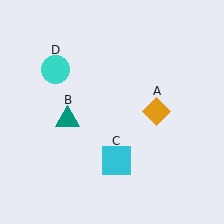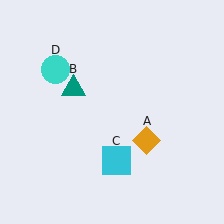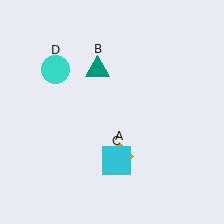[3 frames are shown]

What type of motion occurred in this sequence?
The orange diamond (object A), teal triangle (object B) rotated clockwise around the center of the scene.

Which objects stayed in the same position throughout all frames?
Cyan square (object C) and cyan circle (object D) remained stationary.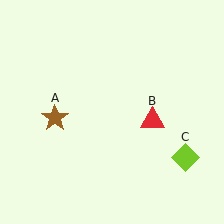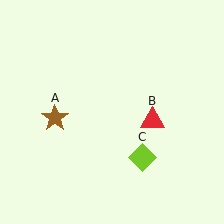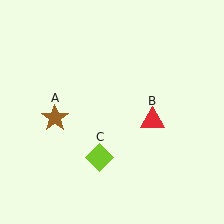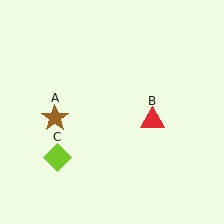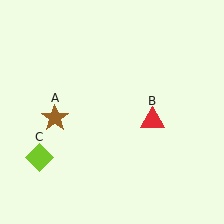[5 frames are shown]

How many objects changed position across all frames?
1 object changed position: lime diamond (object C).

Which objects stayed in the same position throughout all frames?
Brown star (object A) and red triangle (object B) remained stationary.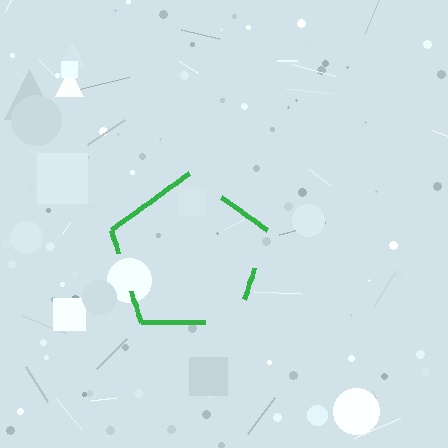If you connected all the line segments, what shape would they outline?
They would outline a pentagon.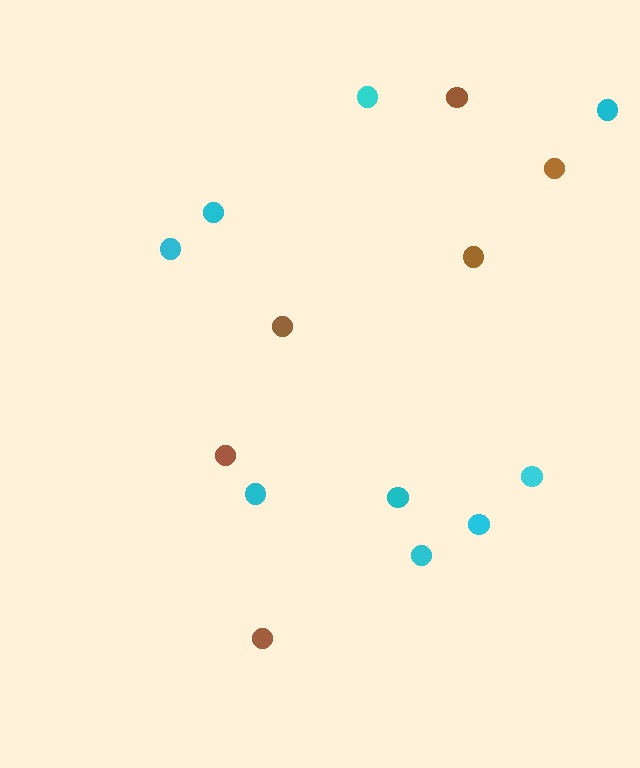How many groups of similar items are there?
There are 2 groups: one group of cyan circles (9) and one group of brown circles (6).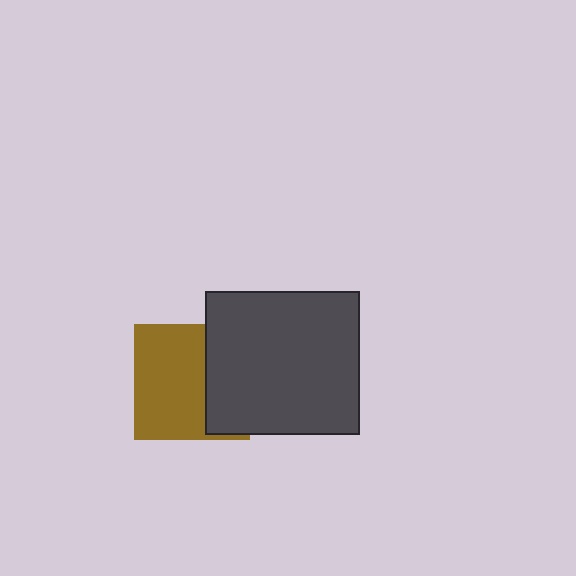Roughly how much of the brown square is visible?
About half of it is visible (roughly 63%).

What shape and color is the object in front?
The object in front is a dark gray rectangle.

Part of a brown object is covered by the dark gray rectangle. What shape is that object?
It is a square.